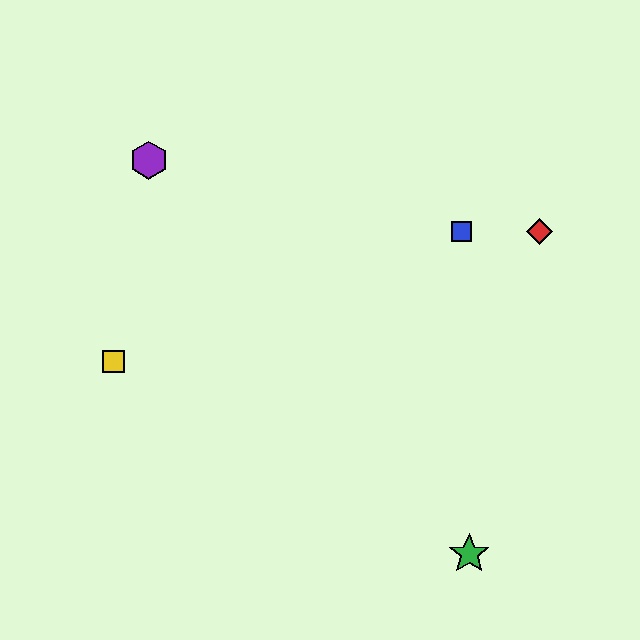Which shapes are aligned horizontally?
The red diamond, the blue square are aligned horizontally.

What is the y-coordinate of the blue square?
The blue square is at y≈232.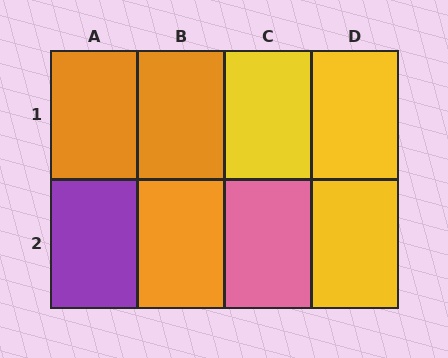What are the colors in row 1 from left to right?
Orange, orange, yellow, yellow.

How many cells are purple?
1 cell is purple.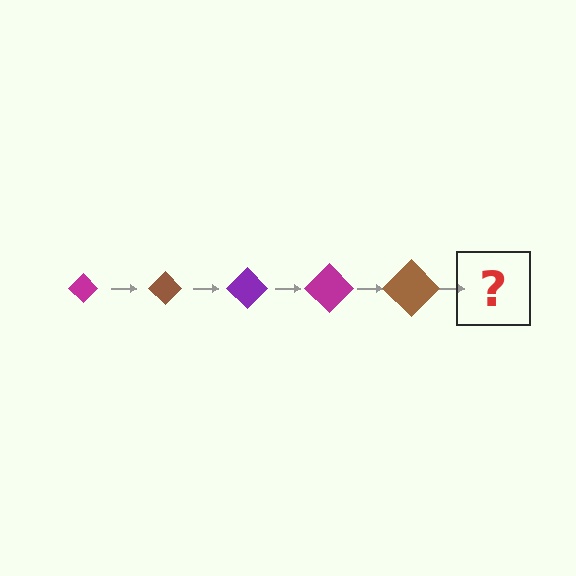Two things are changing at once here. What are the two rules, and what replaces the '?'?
The two rules are that the diamond grows larger each step and the color cycles through magenta, brown, and purple. The '?' should be a purple diamond, larger than the previous one.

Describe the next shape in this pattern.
It should be a purple diamond, larger than the previous one.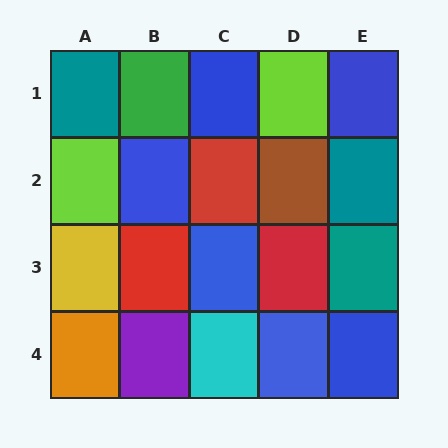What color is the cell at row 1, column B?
Green.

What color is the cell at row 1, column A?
Teal.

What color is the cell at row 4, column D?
Blue.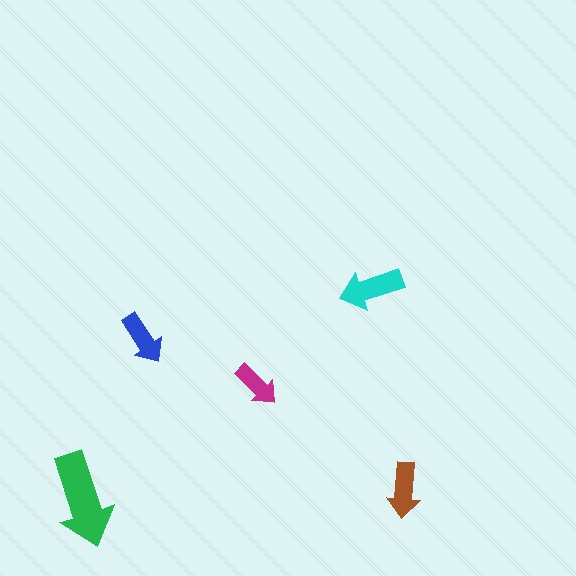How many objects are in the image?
There are 5 objects in the image.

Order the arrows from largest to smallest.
the green one, the cyan one, the brown one, the blue one, the magenta one.